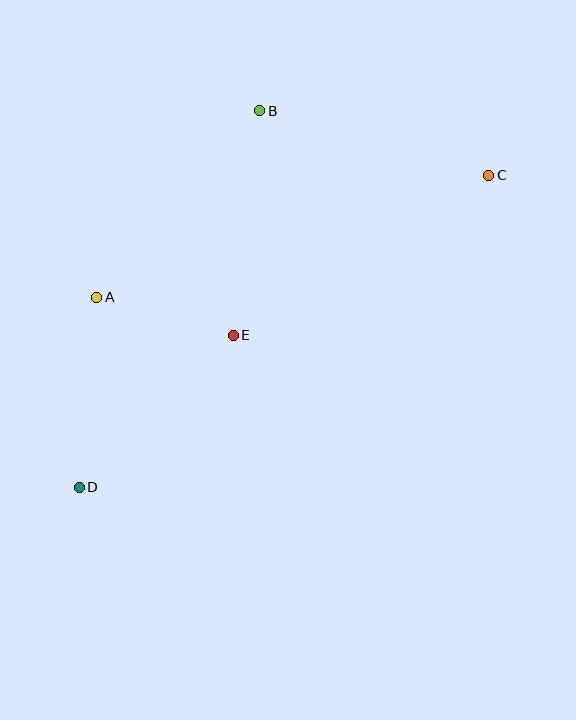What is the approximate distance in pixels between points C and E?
The distance between C and E is approximately 302 pixels.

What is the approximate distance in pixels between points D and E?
The distance between D and E is approximately 216 pixels.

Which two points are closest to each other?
Points A and E are closest to each other.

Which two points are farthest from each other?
Points C and D are farthest from each other.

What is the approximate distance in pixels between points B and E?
The distance between B and E is approximately 226 pixels.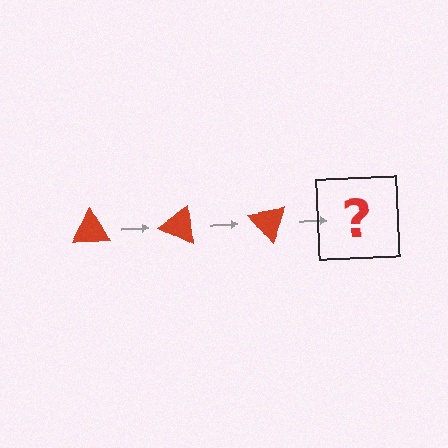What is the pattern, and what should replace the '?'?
The pattern is that the triangle rotates 25 degrees each step. The '?' should be a red triangle rotated 75 degrees.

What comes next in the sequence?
The next element should be a red triangle rotated 75 degrees.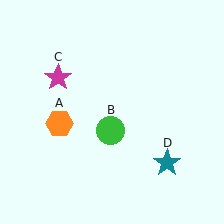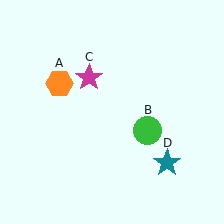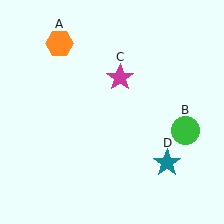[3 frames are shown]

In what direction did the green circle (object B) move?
The green circle (object B) moved right.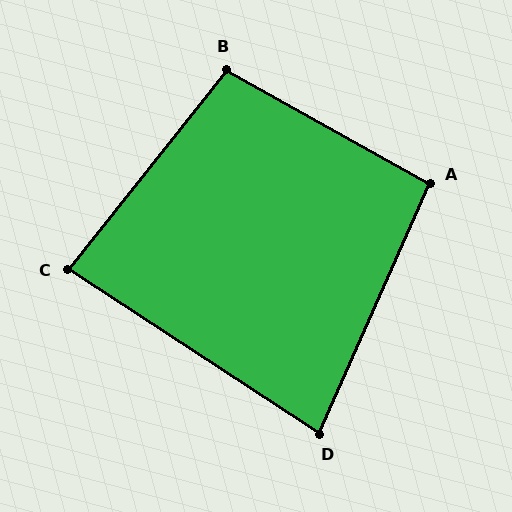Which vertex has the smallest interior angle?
D, at approximately 81 degrees.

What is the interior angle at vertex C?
Approximately 85 degrees (acute).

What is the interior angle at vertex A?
Approximately 95 degrees (obtuse).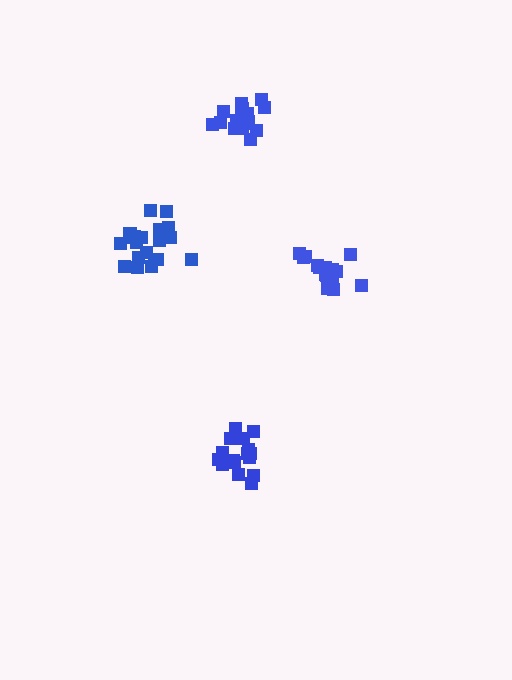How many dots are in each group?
Group 1: 16 dots, Group 2: 16 dots, Group 3: 17 dots, Group 4: 21 dots (70 total).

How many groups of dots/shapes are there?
There are 4 groups.